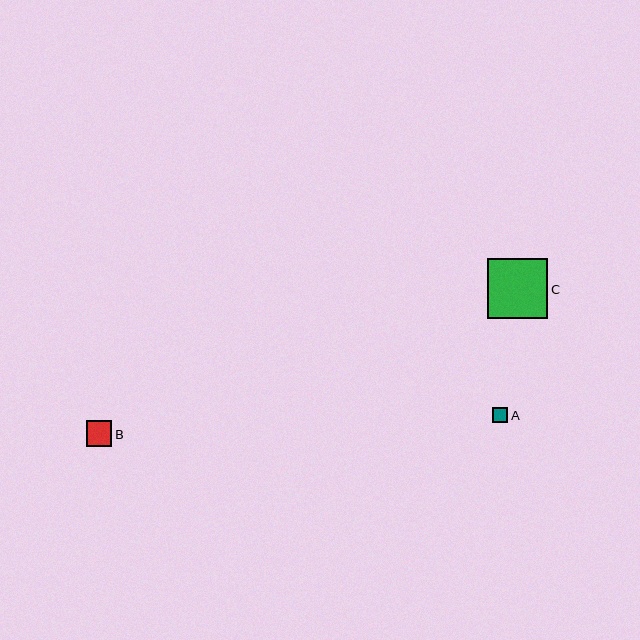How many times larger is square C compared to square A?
Square C is approximately 3.9 times the size of square A.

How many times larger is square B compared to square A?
Square B is approximately 1.7 times the size of square A.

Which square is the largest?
Square C is the largest with a size of approximately 60 pixels.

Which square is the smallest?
Square A is the smallest with a size of approximately 15 pixels.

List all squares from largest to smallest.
From largest to smallest: C, B, A.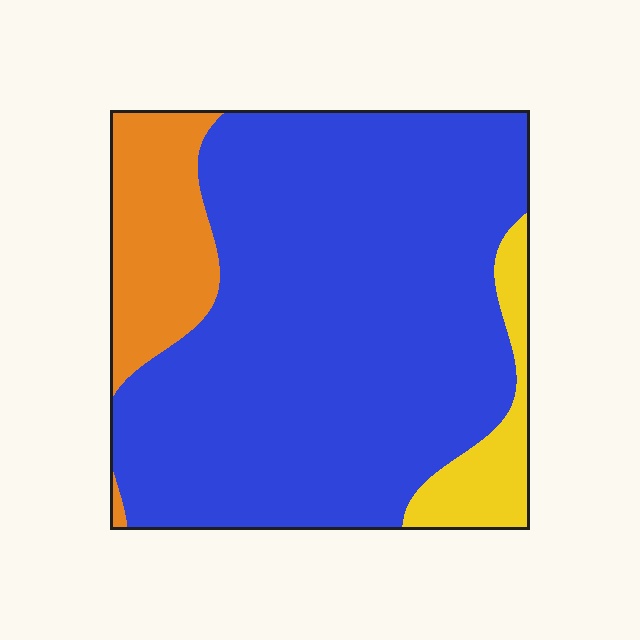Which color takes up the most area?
Blue, at roughly 80%.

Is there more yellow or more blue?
Blue.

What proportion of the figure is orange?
Orange covers 14% of the figure.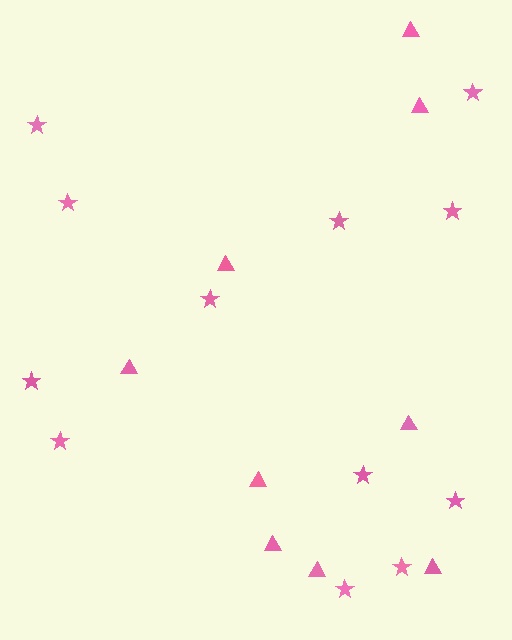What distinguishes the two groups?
There are 2 groups: one group of triangles (9) and one group of stars (12).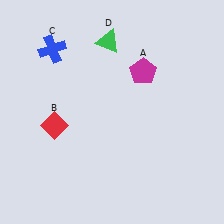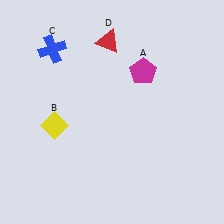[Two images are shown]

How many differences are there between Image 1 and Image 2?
There are 2 differences between the two images.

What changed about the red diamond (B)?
In Image 1, B is red. In Image 2, it changed to yellow.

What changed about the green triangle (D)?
In Image 1, D is green. In Image 2, it changed to red.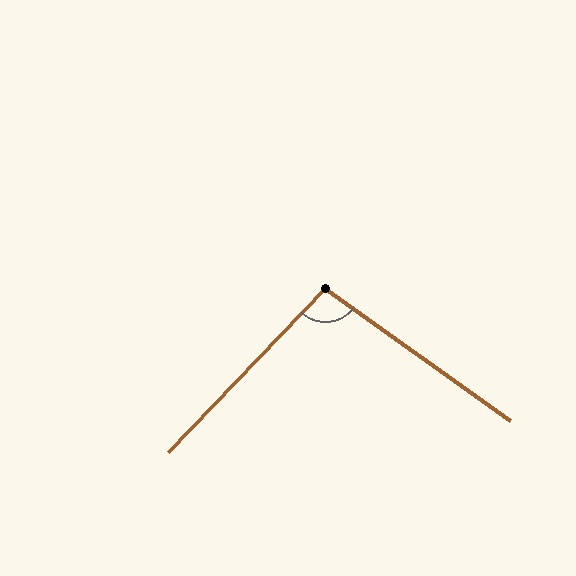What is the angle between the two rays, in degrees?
Approximately 98 degrees.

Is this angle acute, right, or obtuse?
It is obtuse.